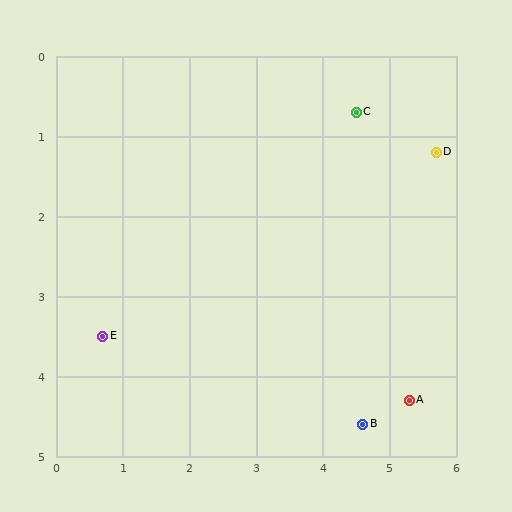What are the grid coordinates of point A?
Point A is at approximately (5.3, 4.3).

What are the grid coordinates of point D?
Point D is at approximately (5.7, 1.2).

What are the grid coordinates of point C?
Point C is at approximately (4.5, 0.7).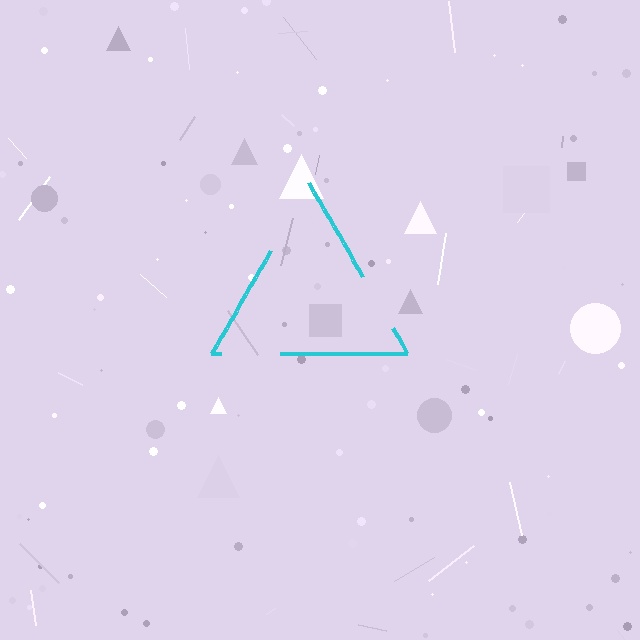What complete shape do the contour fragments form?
The contour fragments form a triangle.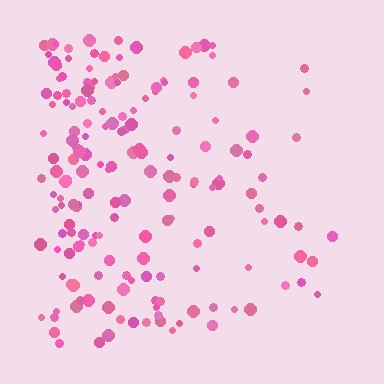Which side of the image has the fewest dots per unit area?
The right.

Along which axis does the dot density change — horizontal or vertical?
Horizontal.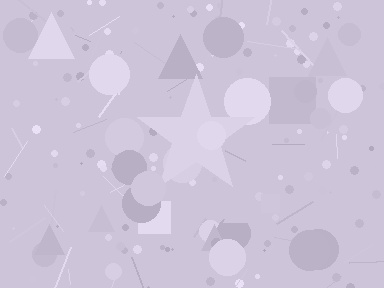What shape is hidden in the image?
A star is hidden in the image.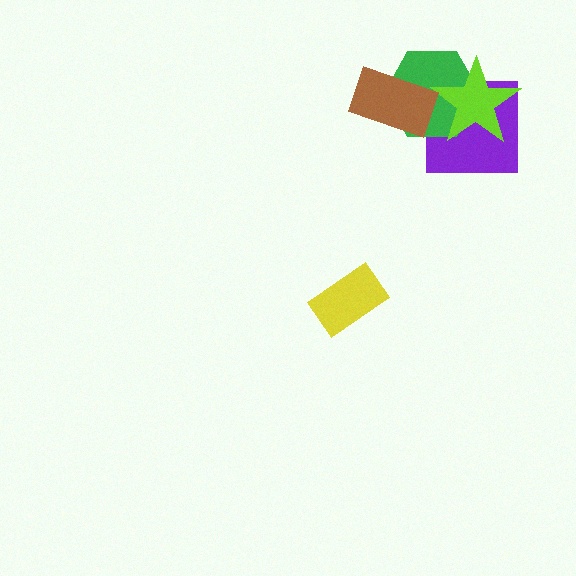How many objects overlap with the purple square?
2 objects overlap with the purple square.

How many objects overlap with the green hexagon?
3 objects overlap with the green hexagon.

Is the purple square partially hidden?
Yes, it is partially covered by another shape.